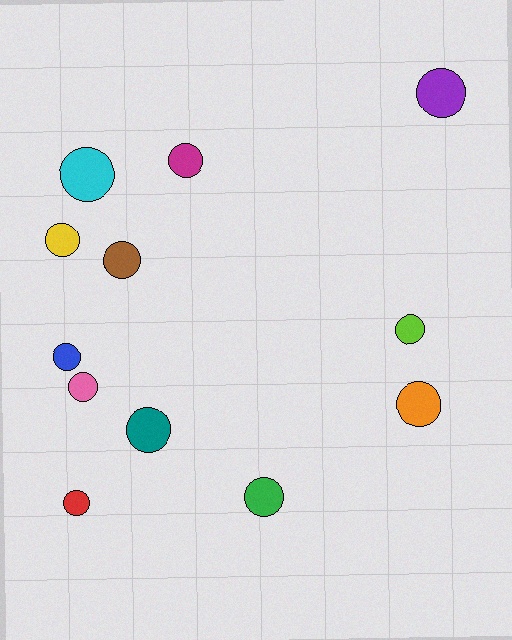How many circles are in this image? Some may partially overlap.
There are 12 circles.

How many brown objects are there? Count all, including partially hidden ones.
There is 1 brown object.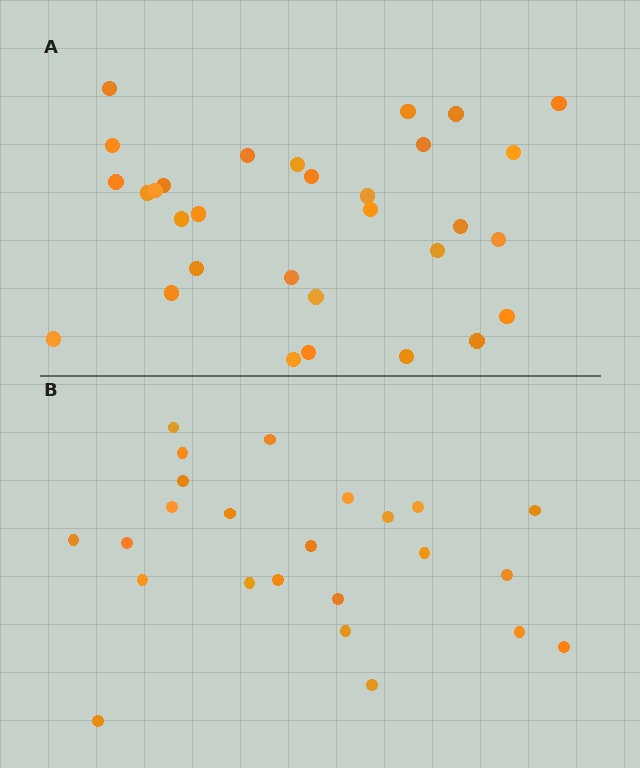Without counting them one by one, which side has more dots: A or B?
Region A (the top region) has more dots.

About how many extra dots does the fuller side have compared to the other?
Region A has roughly 8 or so more dots than region B.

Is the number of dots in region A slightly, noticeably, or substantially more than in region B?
Region A has noticeably more, but not dramatically so. The ratio is roughly 1.3 to 1.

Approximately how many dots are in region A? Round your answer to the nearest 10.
About 30 dots. (The exact count is 31, which rounds to 30.)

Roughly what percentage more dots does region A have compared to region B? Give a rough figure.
About 30% more.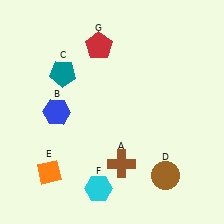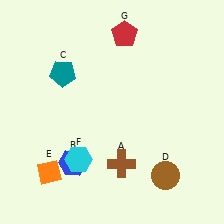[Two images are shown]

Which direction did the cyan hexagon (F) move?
The cyan hexagon (F) moved up.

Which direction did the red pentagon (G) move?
The red pentagon (G) moved right.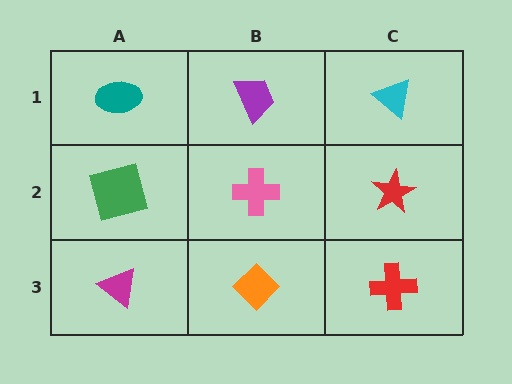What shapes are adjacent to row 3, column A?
A green square (row 2, column A), an orange diamond (row 3, column B).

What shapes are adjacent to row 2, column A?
A teal ellipse (row 1, column A), a magenta triangle (row 3, column A), a pink cross (row 2, column B).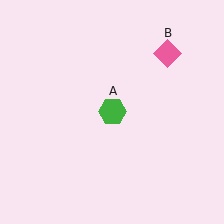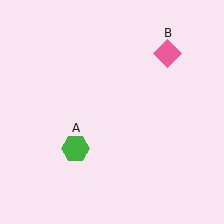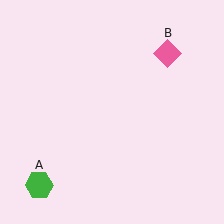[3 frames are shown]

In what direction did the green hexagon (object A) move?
The green hexagon (object A) moved down and to the left.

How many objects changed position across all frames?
1 object changed position: green hexagon (object A).